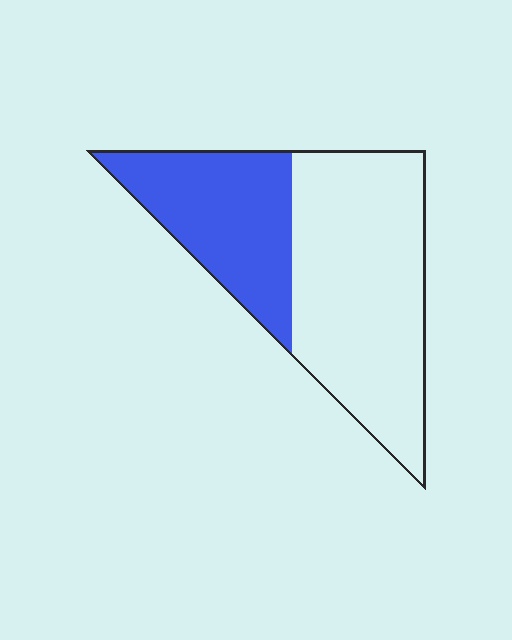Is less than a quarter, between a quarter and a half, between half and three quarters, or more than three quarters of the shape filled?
Between a quarter and a half.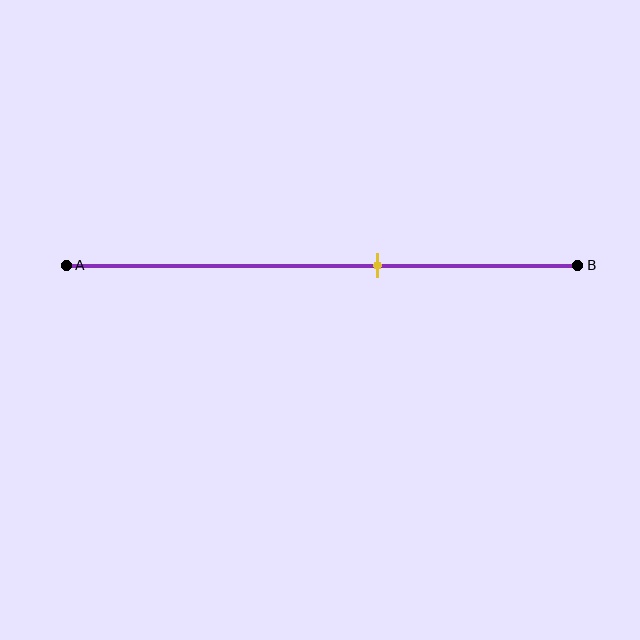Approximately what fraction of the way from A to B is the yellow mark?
The yellow mark is approximately 60% of the way from A to B.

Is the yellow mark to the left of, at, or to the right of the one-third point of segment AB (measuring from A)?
The yellow mark is to the right of the one-third point of segment AB.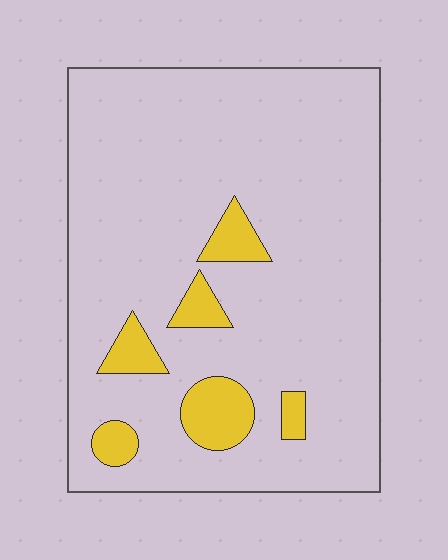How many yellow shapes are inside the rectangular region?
6.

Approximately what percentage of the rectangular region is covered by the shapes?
Approximately 10%.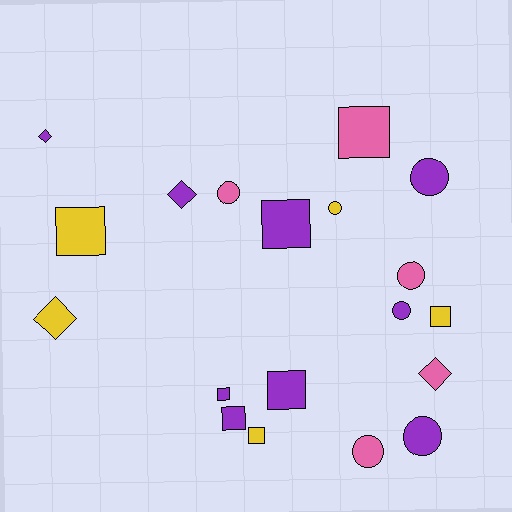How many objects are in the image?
There are 19 objects.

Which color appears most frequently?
Purple, with 9 objects.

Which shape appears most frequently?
Square, with 8 objects.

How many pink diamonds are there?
There is 1 pink diamond.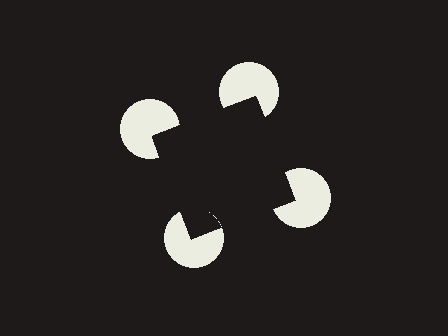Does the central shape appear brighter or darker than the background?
It typically appears slightly darker than the background, even though no actual brightness change is drawn.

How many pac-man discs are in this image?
There are 4 — one at each vertex of the illusory square.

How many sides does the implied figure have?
4 sides.